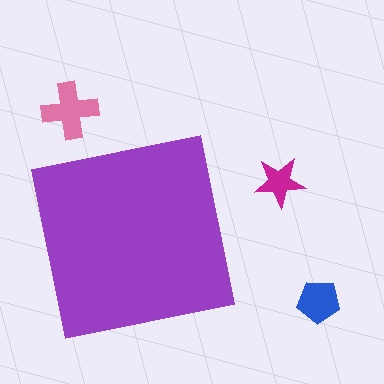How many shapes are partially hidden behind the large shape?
0 shapes are partially hidden.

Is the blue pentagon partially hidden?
No, the blue pentagon is fully visible.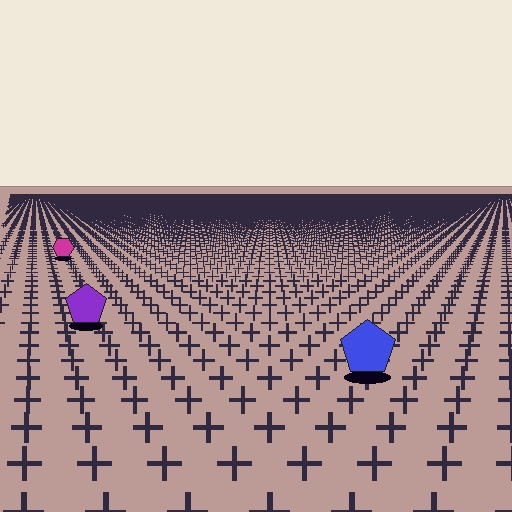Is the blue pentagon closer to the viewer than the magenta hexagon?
Yes. The blue pentagon is closer — you can tell from the texture gradient: the ground texture is coarser near it.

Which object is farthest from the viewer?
The magenta hexagon is farthest from the viewer. It appears smaller and the ground texture around it is denser.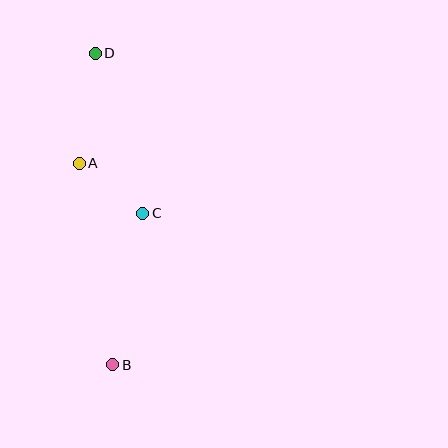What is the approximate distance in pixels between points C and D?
The distance between C and D is approximately 167 pixels.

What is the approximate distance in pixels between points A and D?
The distance between A and D is approximately 111 pixels.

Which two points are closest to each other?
Points A and C are closest to each other.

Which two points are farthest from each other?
Points B and D are farthest from each other.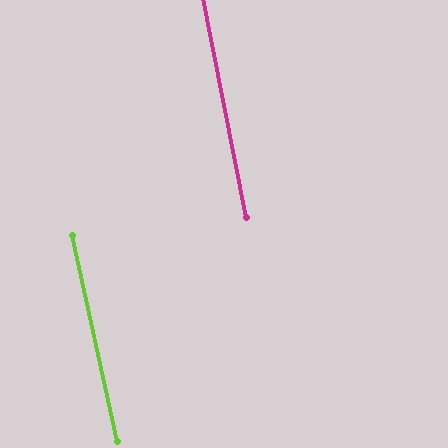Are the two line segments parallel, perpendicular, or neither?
Parallel — their directions differ by only 1.3°.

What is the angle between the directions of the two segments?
Approximately 1 degree.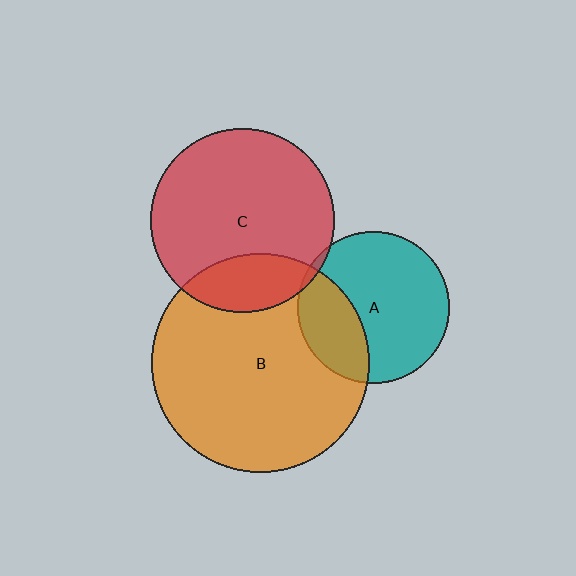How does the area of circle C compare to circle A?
Approximately 1.5 times.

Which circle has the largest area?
Circle B (orange).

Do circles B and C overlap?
Yes.